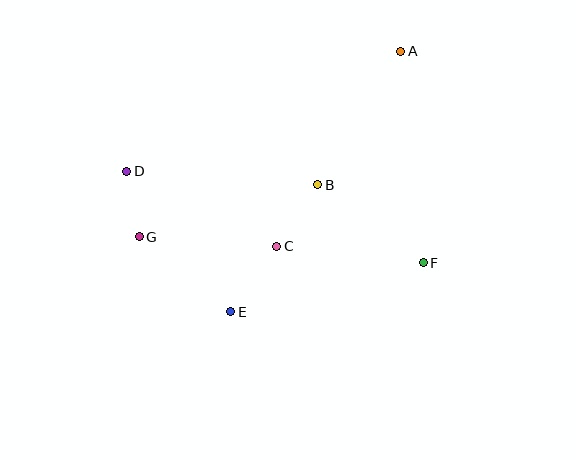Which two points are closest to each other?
Points D and G are closest to each other.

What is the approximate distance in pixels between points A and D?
The distance between A and D is approximately 299 pixels.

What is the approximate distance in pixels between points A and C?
The distance between A and C is approximately 231 pixels.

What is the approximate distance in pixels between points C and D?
The distance between C and D is approximately 167 pixels.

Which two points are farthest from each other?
Points A and G are farthest from each other.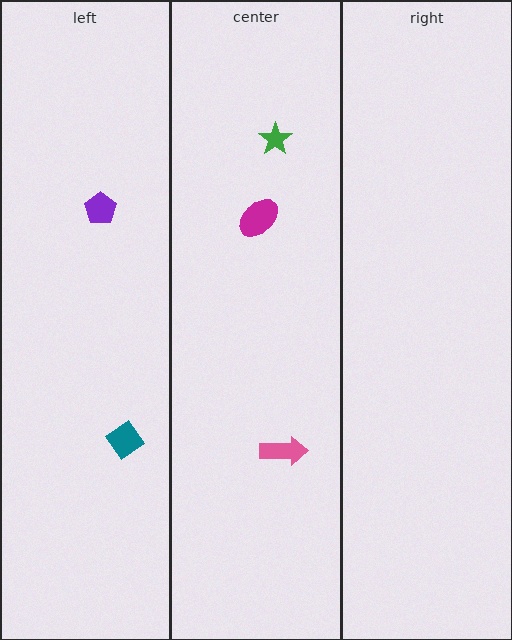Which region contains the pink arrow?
The center region.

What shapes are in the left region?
The purple pentagon, the teal diamond.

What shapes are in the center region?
The pink arrow, the magenta ellipse, the green star.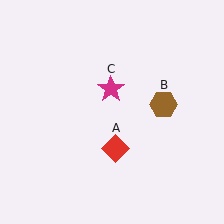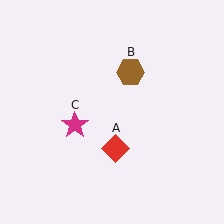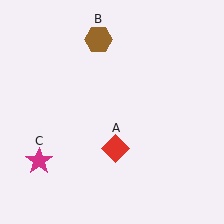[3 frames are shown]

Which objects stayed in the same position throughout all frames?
Red diamond (object A) remained stationary.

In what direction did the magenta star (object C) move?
The magenta star (object C) moved down and to the left.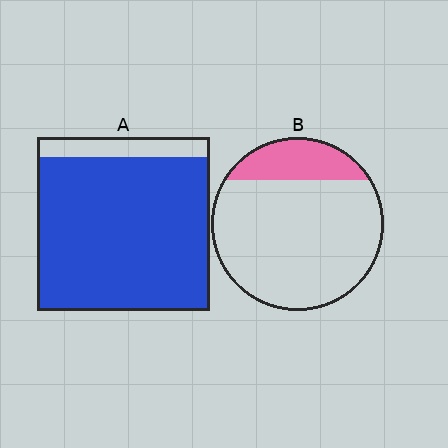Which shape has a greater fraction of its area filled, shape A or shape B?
Shape A.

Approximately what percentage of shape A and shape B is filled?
A is approximately 90% and B is approximately 20%.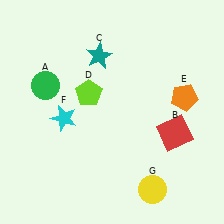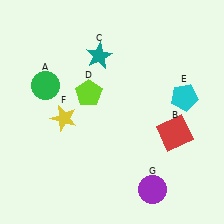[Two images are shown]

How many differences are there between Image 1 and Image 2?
There are 3 differences between the two images.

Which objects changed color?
E changed from orange to cyan. F changed from cyan to yellow. G changed from yellow to purple.